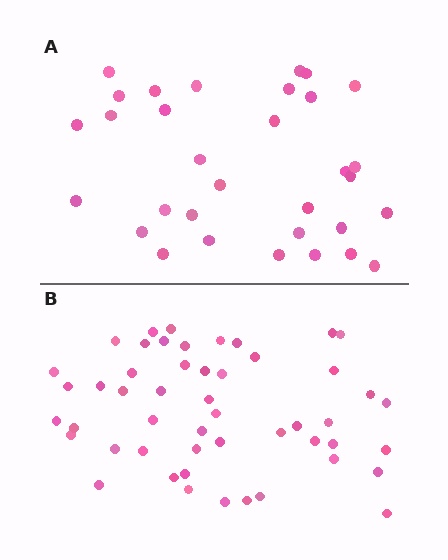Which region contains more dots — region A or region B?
Region B (the bottom region) has more dots.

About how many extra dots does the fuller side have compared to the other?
Region B has approximately 20 more dots than region A.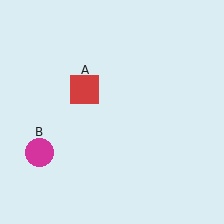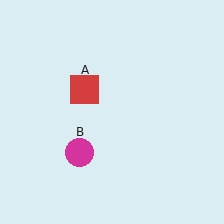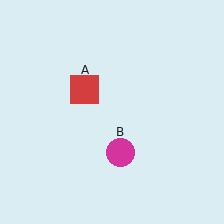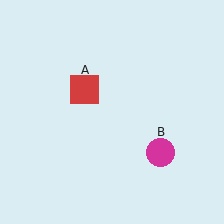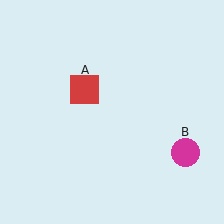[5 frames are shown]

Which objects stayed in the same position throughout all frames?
Red square (object A) remained stationary.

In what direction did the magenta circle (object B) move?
The magenta circle (object B) moved right.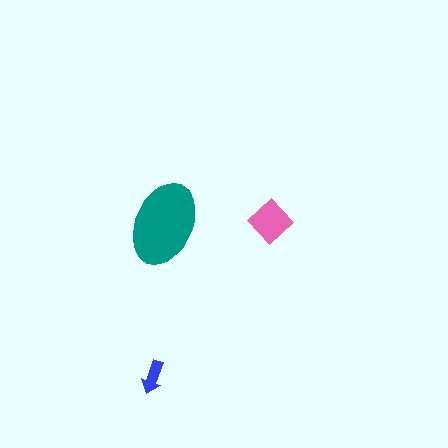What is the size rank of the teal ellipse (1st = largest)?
1st.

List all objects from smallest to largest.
The blue arrow, the pink diamond, the teal ellipse.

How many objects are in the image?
There are 3 objects in the image.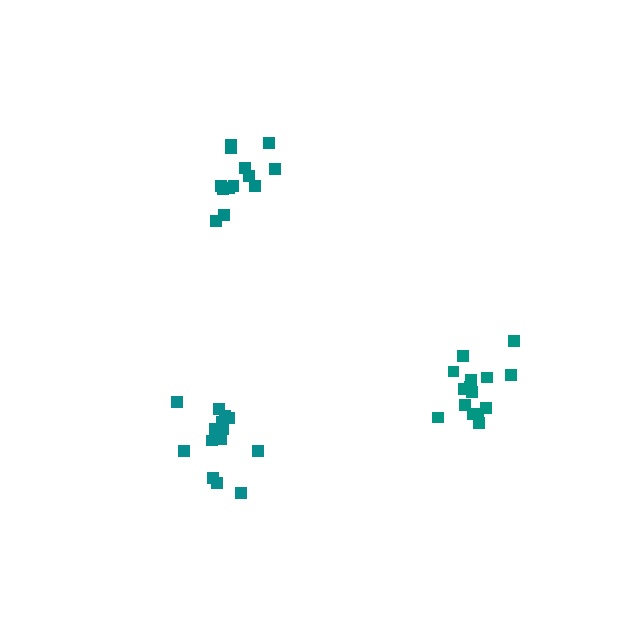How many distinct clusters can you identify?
There are 3 distinct clusters.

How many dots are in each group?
Group 1: 15 dots, Group 2: 13 dots, Group 3: 14 dots (42 total).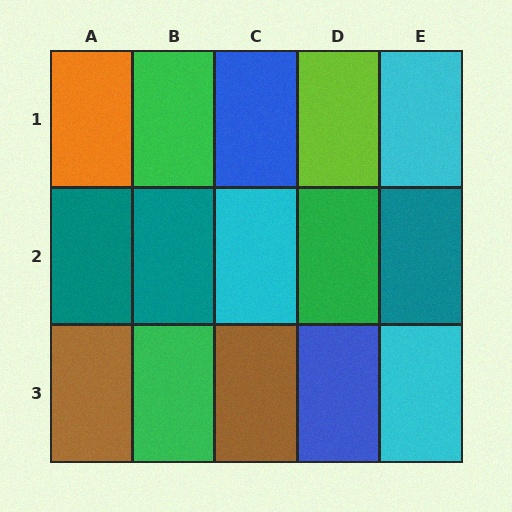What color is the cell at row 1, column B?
Green.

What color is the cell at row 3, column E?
Cyan.